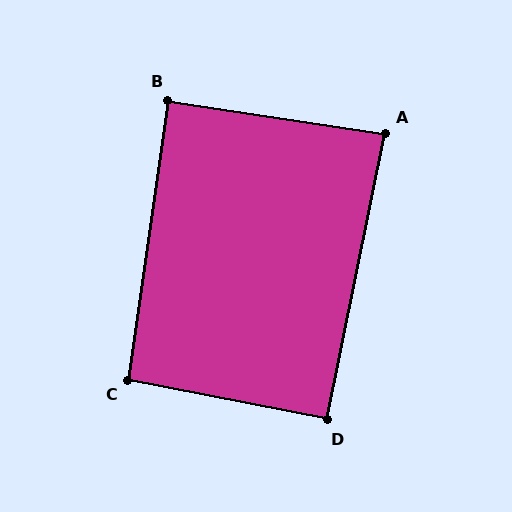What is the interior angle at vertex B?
Approximately 90 degrees (approximately right).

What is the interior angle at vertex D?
Approximately 90 degrees (approximately right).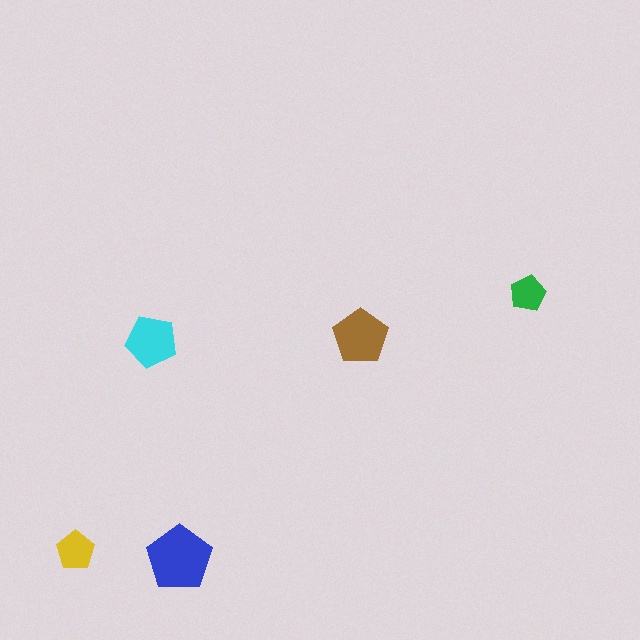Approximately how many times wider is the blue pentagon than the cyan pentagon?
About 1.5 times wider.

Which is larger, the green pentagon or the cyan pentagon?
The cyan one.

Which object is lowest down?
The blue pentagon is bottommost.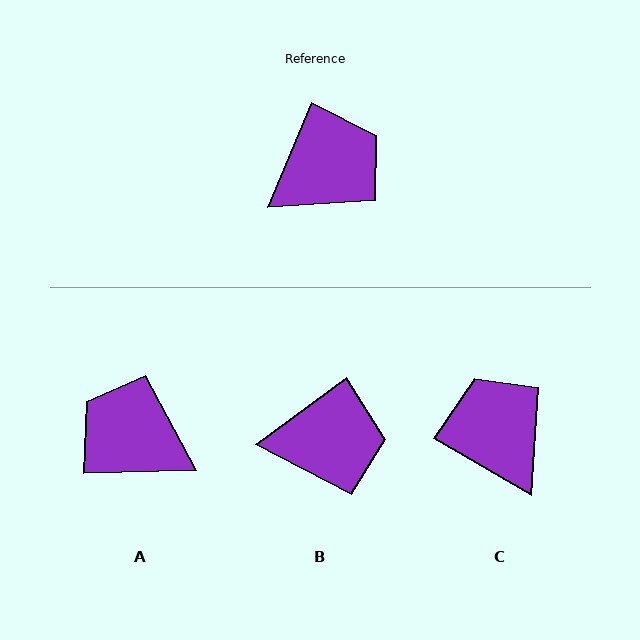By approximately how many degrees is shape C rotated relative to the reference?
Approximately 83 degrees counter-clockwise.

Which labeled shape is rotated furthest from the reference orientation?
A, about 115 degrees away.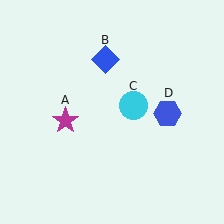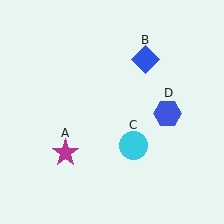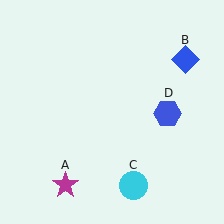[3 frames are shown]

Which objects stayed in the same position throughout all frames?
Blue hexagon (object D) remained stationary.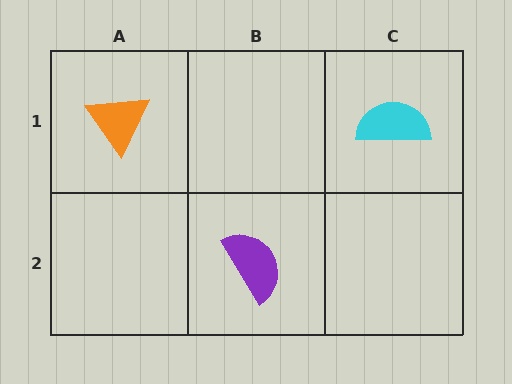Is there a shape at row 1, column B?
No, that cell is empty.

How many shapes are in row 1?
2 shapes.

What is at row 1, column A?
An orange triangle.